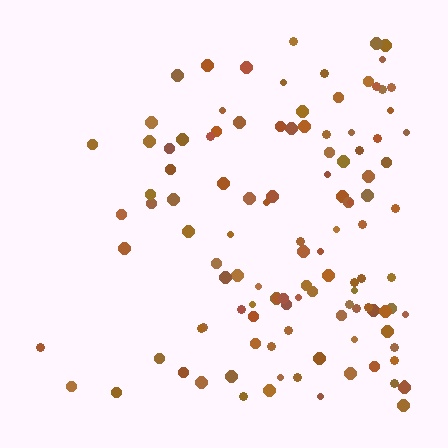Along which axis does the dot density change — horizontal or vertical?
Horizontal.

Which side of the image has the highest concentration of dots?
The right.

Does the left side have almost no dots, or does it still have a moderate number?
Still a moderate number, just noticeably fewer than the right.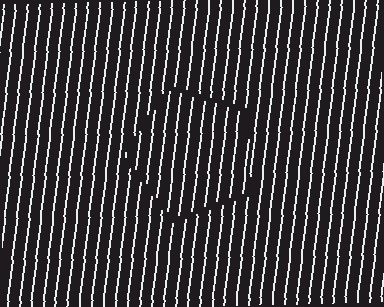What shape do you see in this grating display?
An illusory pentagon. The interior of the shape contains the same grating, shifted by half a period — the contour is defined by the phase discontinuity where line-ends from the inner and outer gratings abut.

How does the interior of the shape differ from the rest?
The interior of the shape contains the same grating, shifted by half a period — the contour is defined by the phase discontinuity where line-ends from the inner and outer gratings abut.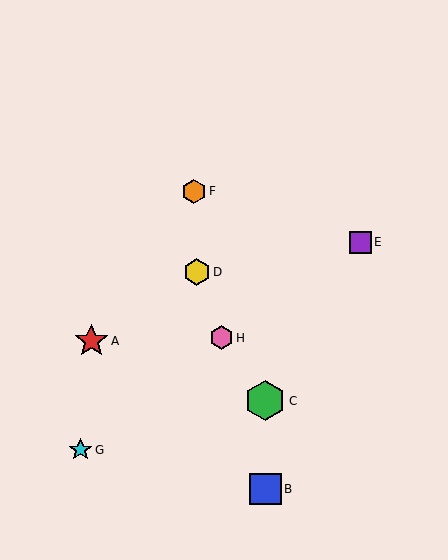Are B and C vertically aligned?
Yes, both are at x≈265.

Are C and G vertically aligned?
No, C is at x≈265 and G is at x≈80.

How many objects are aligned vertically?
2 objects (B, C) are aligned vertically.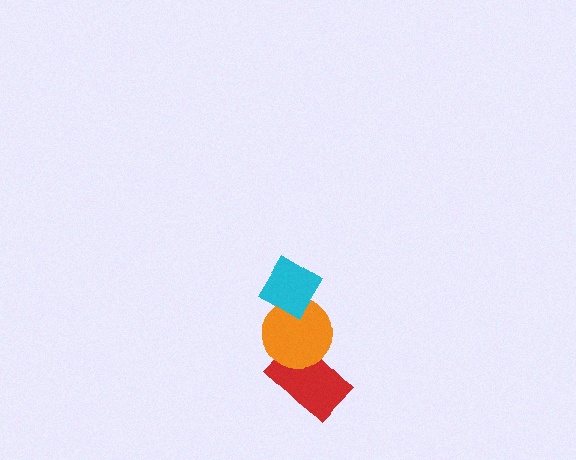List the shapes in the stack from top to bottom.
From top to bottom: the cyan diamond, the orange circle, the red rectangle.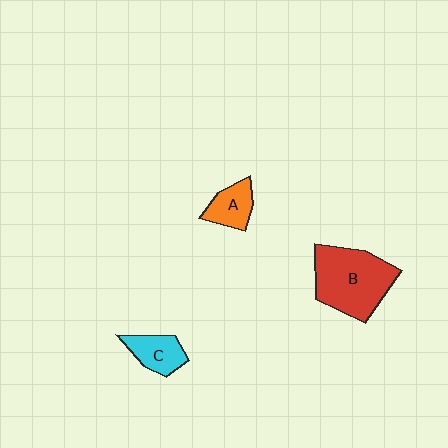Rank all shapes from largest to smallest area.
From largest to smallest: B (red), C (cyan), A (orange).